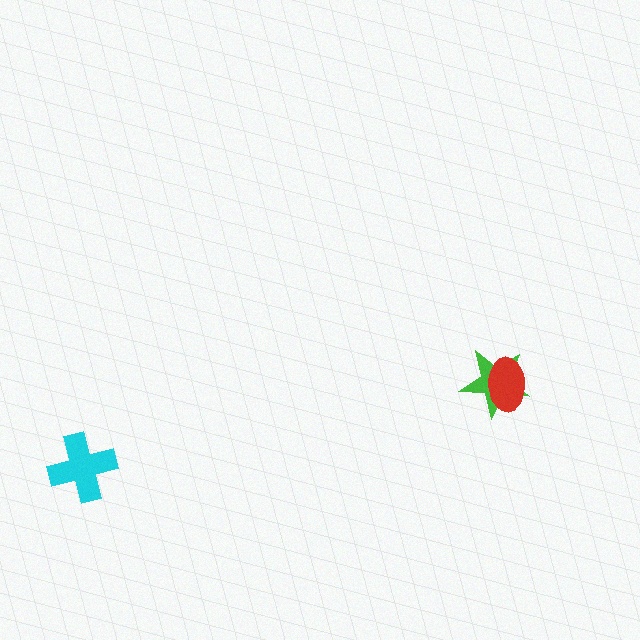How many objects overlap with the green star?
1 object overlaps with the green star.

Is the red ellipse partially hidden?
No, no other shape covers it.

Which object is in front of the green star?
The red ellipse is in front of the green star.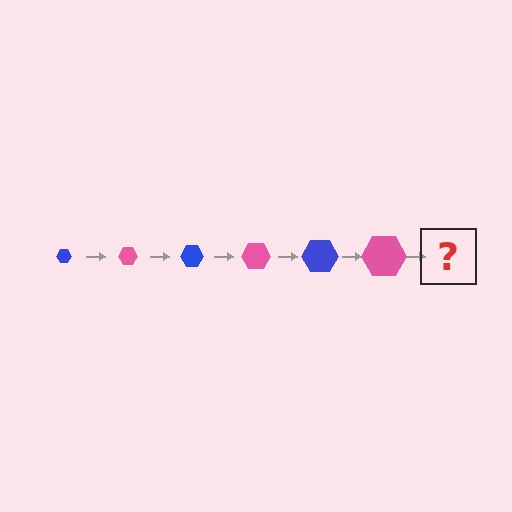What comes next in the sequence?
The next element should be a blue hexagon, larger than the previous one.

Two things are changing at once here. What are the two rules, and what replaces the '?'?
The two rules are that the hexagon grows larger each step and the color cycles through blue and pink. The '?' should be a blue hexagon, larger than the previous one.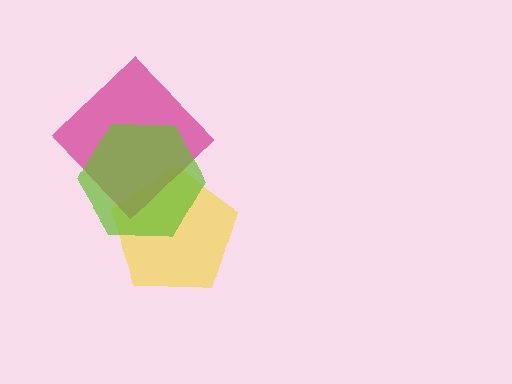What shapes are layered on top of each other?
The layered shapes are: a yellow pentagon, a magenta diamond, a lime hexagon.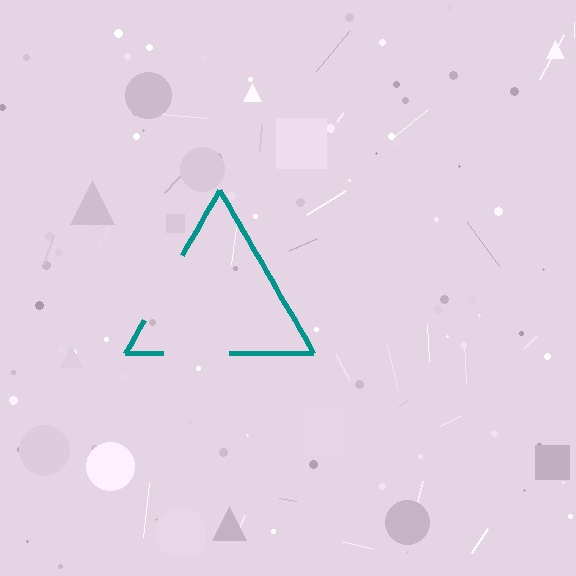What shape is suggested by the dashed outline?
The dashed outline suggests a triangle.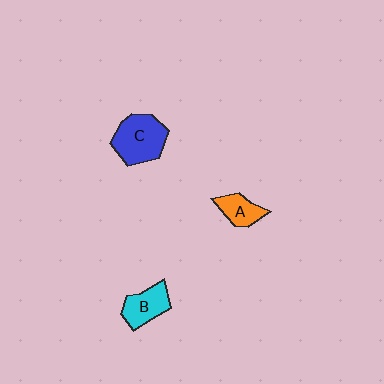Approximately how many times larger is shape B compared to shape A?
Approximately 1.3 times.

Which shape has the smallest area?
Shape A (orange).